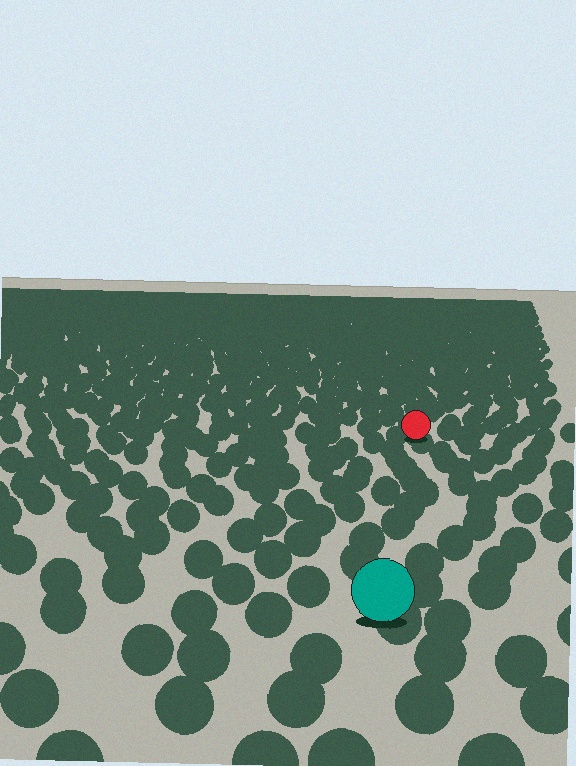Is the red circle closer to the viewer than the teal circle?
No. The teal circle is closer — you can tell from the texture gradient: the ground texture is coarser near it.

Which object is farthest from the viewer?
The red circle is farthest from the viewer. It appears smaller and the ground texture around it is denser.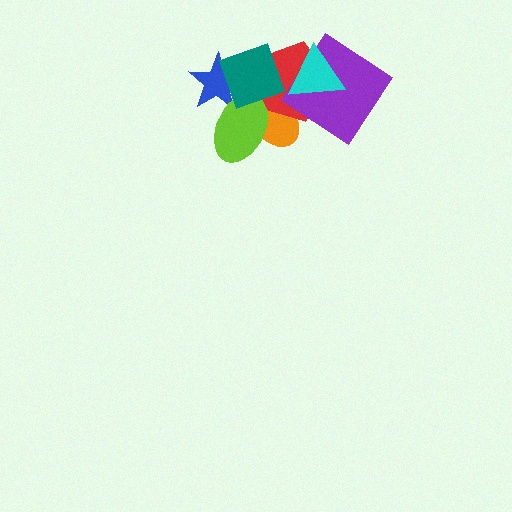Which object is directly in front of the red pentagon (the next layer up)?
The lime ellipse is directly in front of the red pentagon.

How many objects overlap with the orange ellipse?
3 objects overlap with the orange ellipse.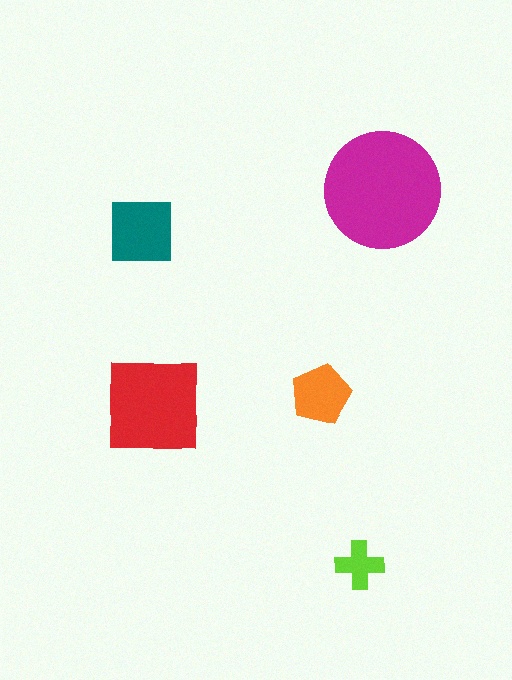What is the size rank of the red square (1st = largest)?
2nd.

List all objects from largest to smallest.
The magenta circle, the red square, the teal square, the orange pentagon, the lime cross.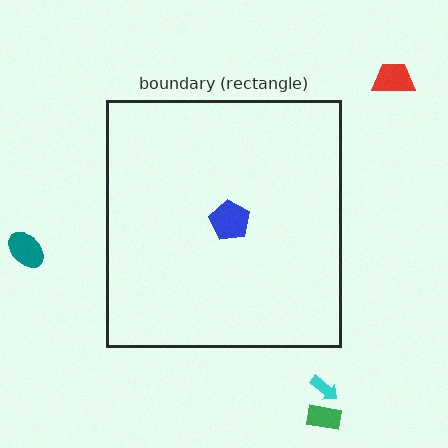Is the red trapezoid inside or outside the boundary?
Outside.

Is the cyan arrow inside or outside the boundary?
Outside.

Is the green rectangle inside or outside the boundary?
Outside.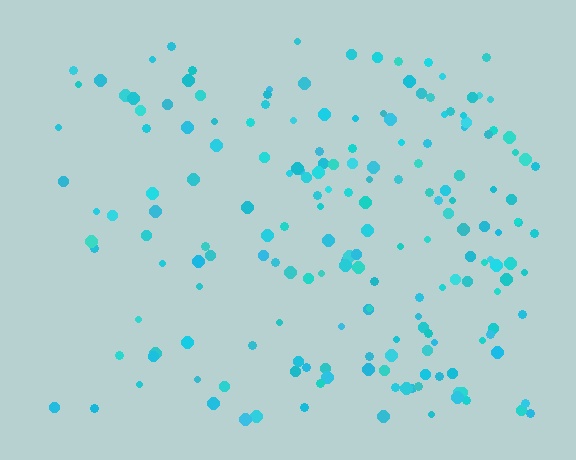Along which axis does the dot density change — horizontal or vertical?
Horizontal.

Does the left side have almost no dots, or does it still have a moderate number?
Still a moderate number, just noticeably fewer than the right.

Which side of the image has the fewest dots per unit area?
The left.